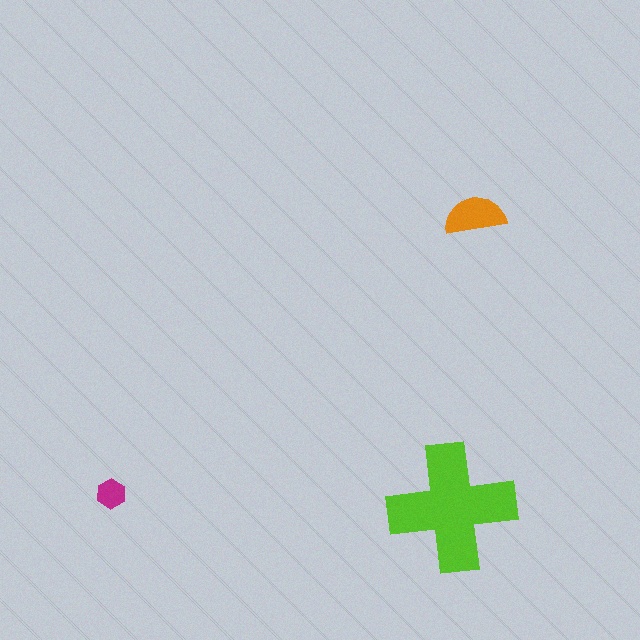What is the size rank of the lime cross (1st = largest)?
1st.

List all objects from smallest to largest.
The magenta hexagon, the orange semicircle, the lime cross.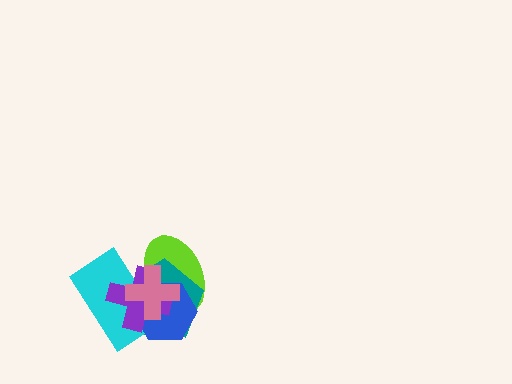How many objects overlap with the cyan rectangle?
5 objects overlap with the cyan rectangle.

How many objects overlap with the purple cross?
5 objects overlap with the purple cross.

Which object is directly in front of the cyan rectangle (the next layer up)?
The blue hexagon is directly in front of the cyan rectangle.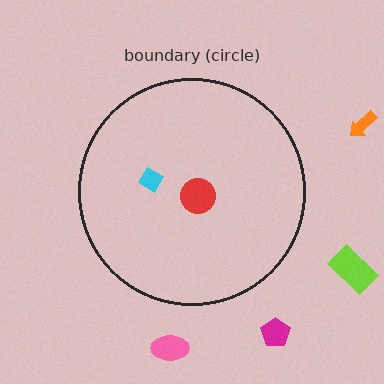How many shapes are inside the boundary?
2 inside, 4 outside.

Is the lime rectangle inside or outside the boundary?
Outside.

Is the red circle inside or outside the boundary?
Inside.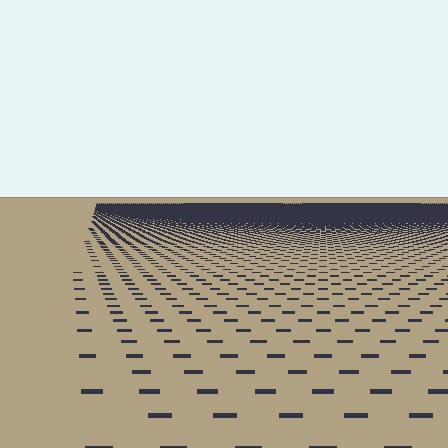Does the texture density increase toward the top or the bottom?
Density increases toward the top.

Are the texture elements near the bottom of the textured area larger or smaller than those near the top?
Larger. Near the bottom, elements are closer to the viewer and appear at a bigger on-screen size.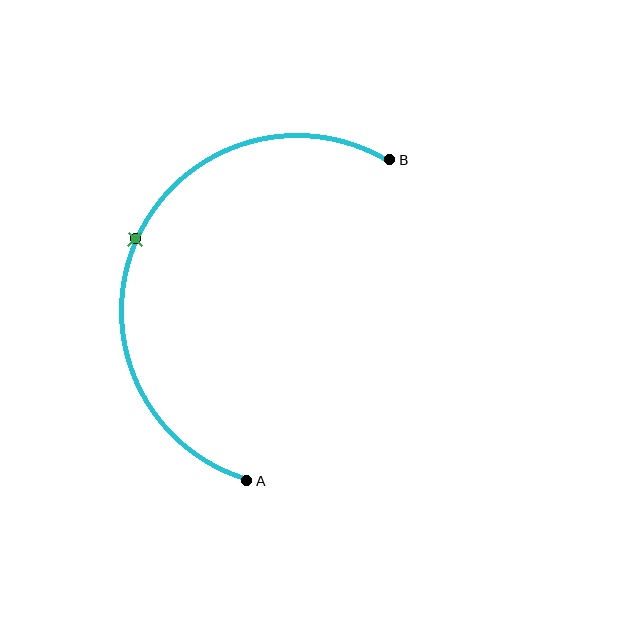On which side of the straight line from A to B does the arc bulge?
The arc bulges to the left of the straight line connecting A and B.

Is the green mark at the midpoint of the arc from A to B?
Yes. The green mark lies on the arc at equal arc-length from both A and B — it is the arc midpoint.